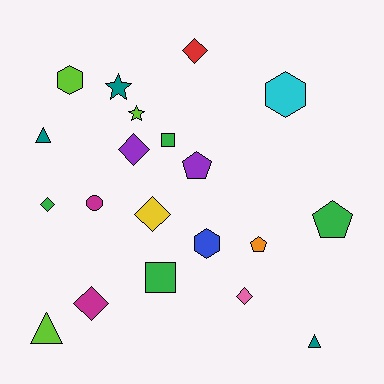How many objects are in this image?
There are 20 objects.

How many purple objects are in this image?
There are 2 purple objects.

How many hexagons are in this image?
There are 3 hexagons.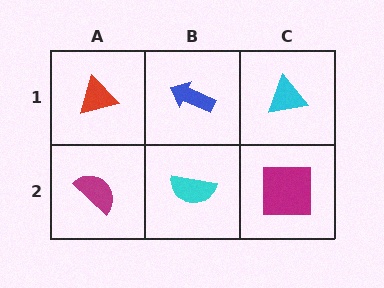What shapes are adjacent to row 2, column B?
A blue arrow (row 1, column B), a magenta semicircle (row 2, column A), a magenta square (row 2, column C).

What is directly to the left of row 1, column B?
A red triangle.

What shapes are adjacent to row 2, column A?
A red triangle (row 1, column A), a cyan semicircle (row 2, column B).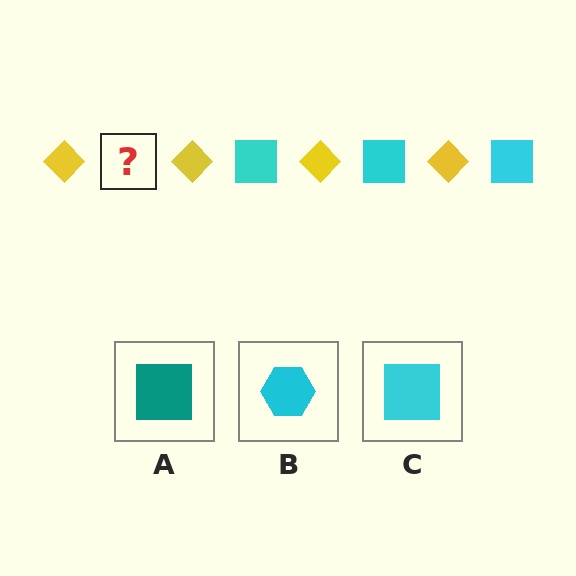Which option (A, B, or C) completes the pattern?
C.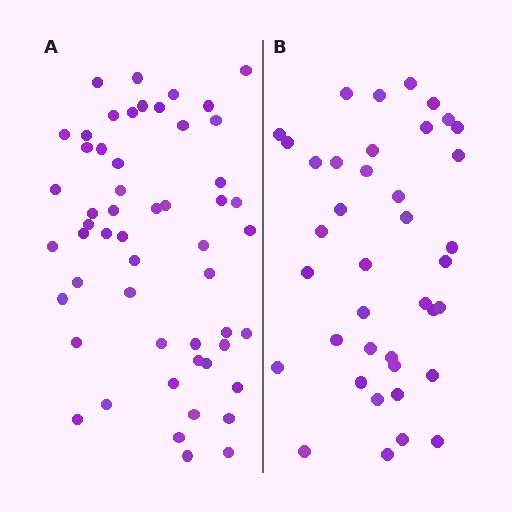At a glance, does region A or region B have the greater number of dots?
Region A (the left region) has more dots.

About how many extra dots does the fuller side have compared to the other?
Region A has approximately 15 more dots than region B.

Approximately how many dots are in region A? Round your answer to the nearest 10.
About 50 dots. (The exact count is 54, which rounds to 50.)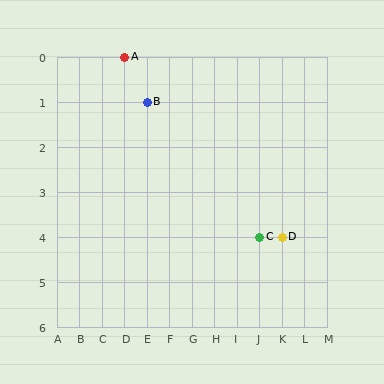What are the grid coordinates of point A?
Point A is at grid coordinates (D, 0).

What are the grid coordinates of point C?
Point C is at grid coordinates (J, 4).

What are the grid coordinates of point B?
Point B is at grid coordinates (E, 1).